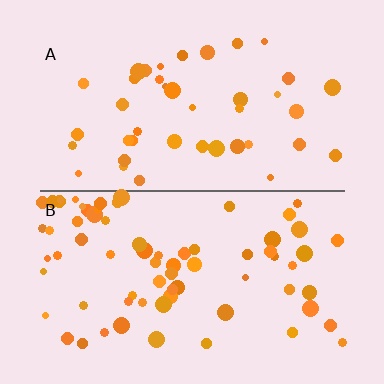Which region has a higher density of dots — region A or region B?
B (the bottom).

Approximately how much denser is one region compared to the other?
Approximately 1.7× — region B over region A.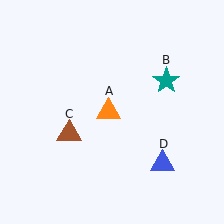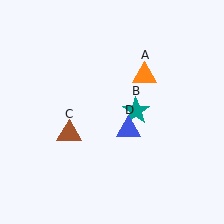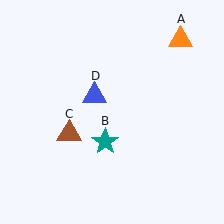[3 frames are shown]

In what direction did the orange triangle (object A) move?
The orange triangle (object A) moved up and to the right.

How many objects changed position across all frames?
3 objects changed position: orange triangle (object A), teal star (object B), blue triangle (object D).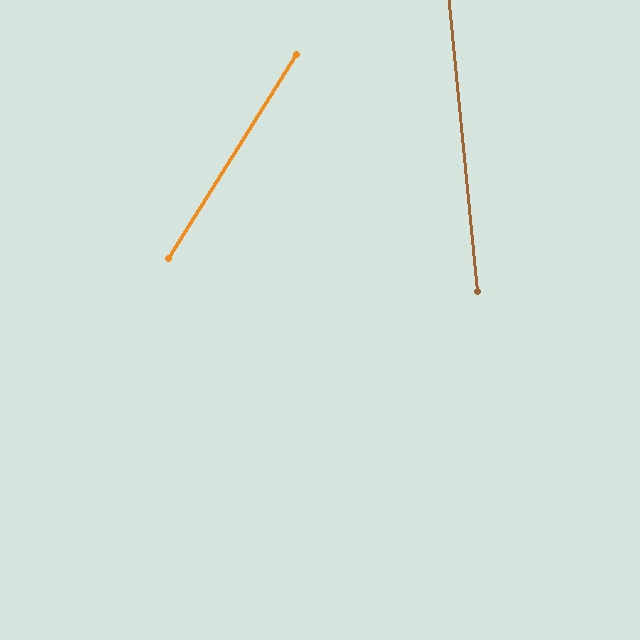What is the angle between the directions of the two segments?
Approximately 38 degrees.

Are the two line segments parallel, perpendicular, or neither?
Neither parallel nor perpendicular — they differ by about 38°.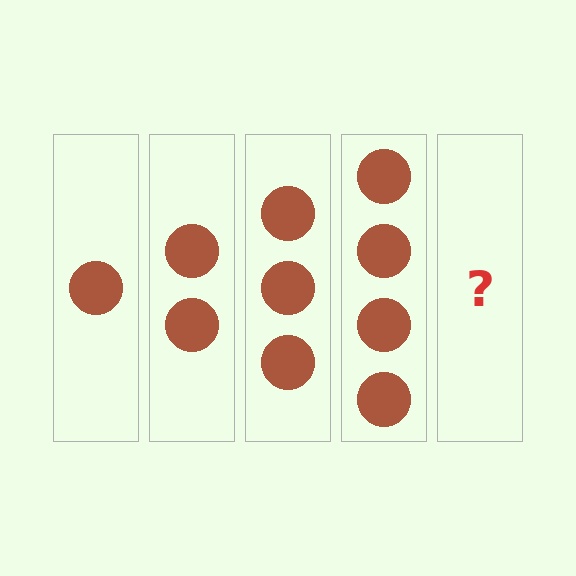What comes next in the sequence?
The next element should be 5 circles.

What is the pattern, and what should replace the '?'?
The pattern is that each step adds one more circle. The '?' should be 5 circles.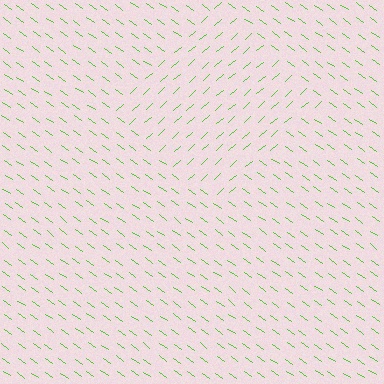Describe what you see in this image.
The image is filled with small lime line segments. A diamond region in the image has lines oriented differently from the surrounding lines, creating a visible texture boundary.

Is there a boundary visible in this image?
Yes, there is a texture boundary formed by a change in line orientation.